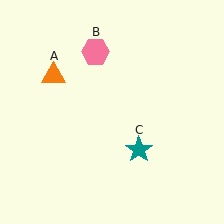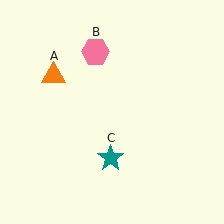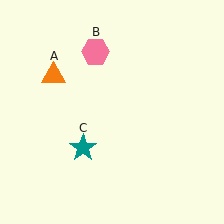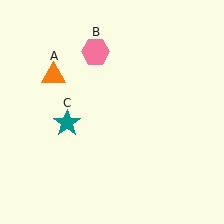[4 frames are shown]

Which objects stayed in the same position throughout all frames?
Orange triangle (object A) and pink hexagon (object B) remained stationary.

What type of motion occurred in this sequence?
The teal star (object C) rotated clockwise around the center of the scene.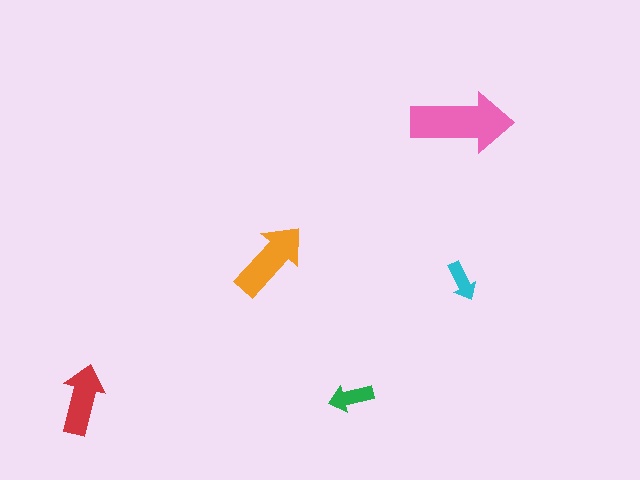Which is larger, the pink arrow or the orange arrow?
The pink one.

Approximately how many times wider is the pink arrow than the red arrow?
About 1.5 times wider.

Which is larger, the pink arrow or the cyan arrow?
The pink one.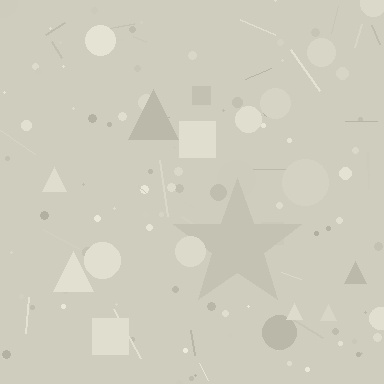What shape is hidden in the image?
A star is hidden in the image.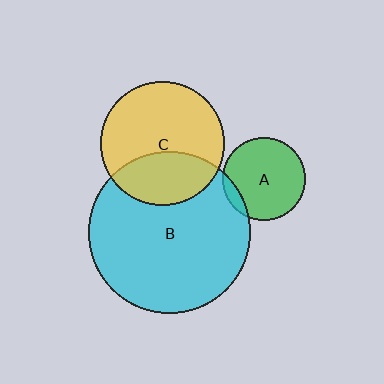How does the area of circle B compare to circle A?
Approximately 3.8 times.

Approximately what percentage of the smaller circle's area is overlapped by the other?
Approximately 10%.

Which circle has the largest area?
Circle B (cyan).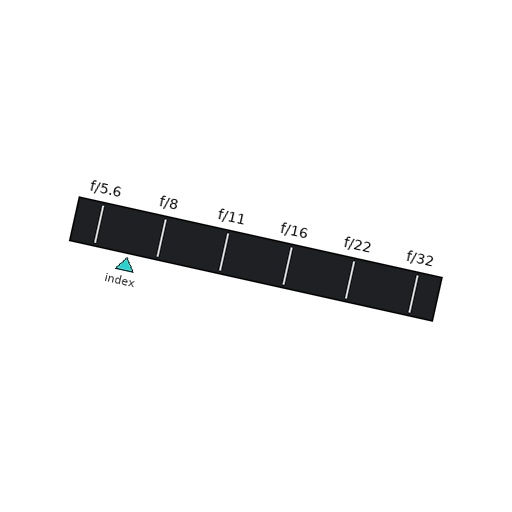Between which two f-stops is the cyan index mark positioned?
The index mark is between f/5.6 and f/8.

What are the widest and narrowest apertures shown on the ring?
The widest aperture shown is f/5.6 and the narrowest is f/32.